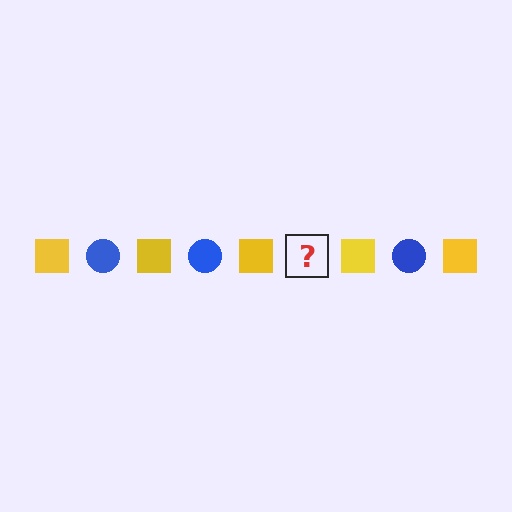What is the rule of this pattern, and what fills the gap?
The rule is that the pattern alternates between yellow square and blue circle. The gap should be filled with a blue circle.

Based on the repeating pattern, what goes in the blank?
The blank should be a blue circle.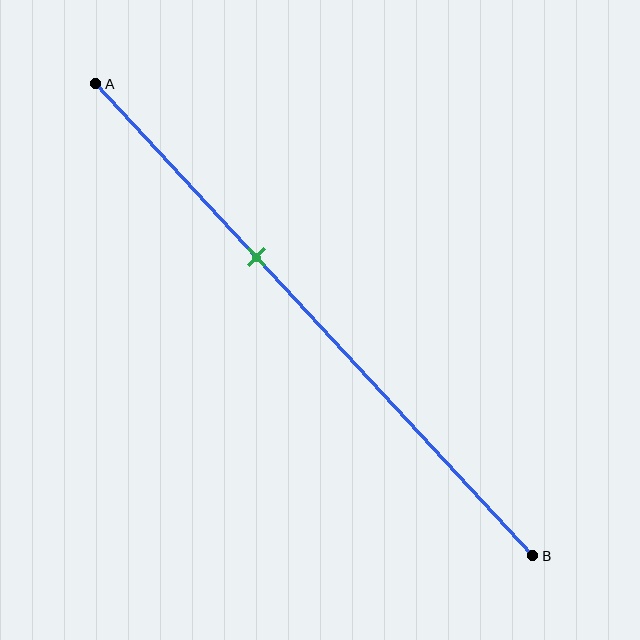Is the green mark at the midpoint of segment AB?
No, the mark is at about 35% from A, not at the 50% midpoint.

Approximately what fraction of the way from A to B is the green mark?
The green mark is approximately 35% of the way from A to B.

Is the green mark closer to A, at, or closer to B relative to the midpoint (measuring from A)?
The green mark is closer to point A than the midpoint of segment AB.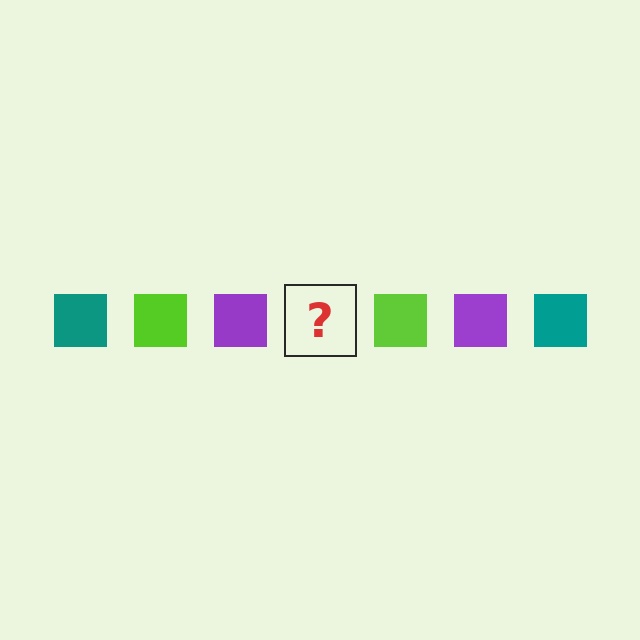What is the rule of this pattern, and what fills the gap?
The rule is that the pattern cycles through teal, lime, purple squares. The gap should be filled with a teal square.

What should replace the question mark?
The question mark should be replaced with a teal square.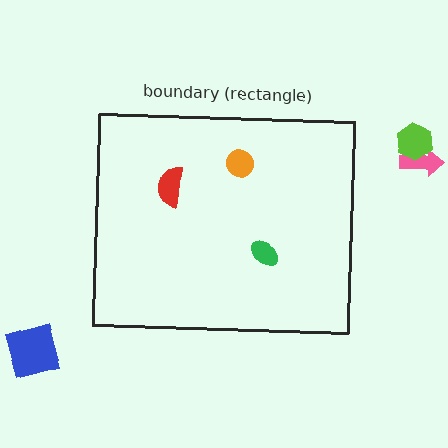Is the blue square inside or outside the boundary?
Outside.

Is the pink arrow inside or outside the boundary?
Outside.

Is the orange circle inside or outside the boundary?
Inside.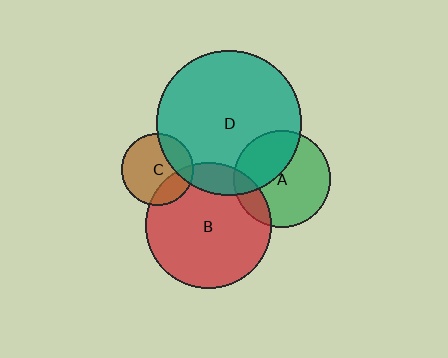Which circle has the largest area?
Circle D (teal).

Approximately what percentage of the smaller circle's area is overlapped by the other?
Approximately 25%.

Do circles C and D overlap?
Yes.